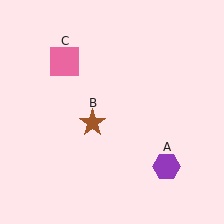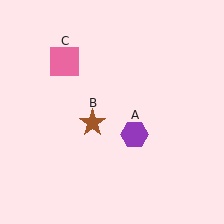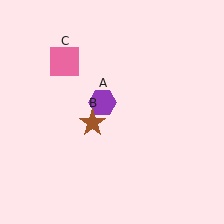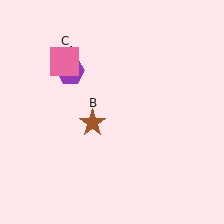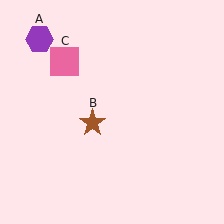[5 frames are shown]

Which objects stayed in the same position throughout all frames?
Brown star (object B) and pink square (object C) remained stationary.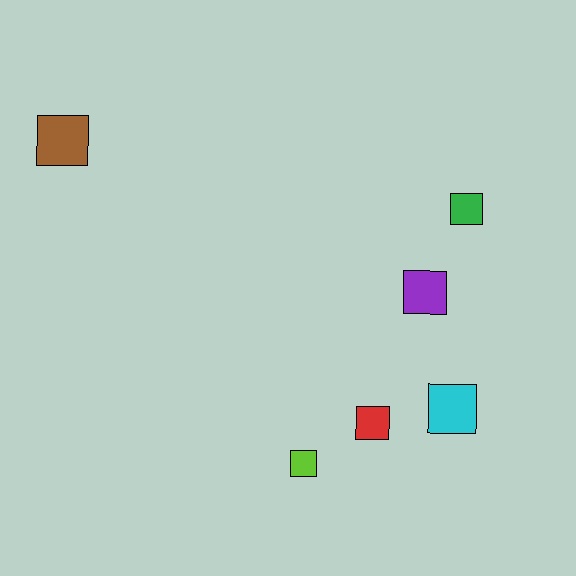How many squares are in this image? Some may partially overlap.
There are 6 squares.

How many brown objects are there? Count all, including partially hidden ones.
There is 1 brown object.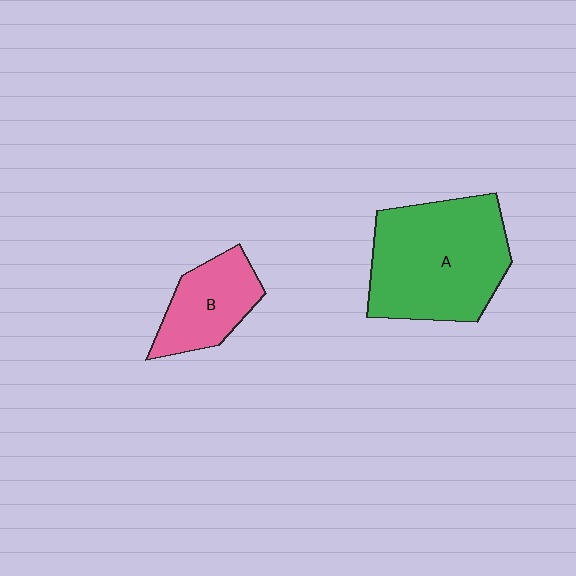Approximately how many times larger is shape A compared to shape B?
Approximately 2.1 times.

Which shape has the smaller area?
Shape B (pink).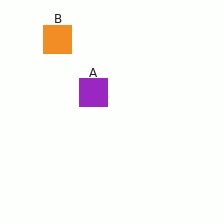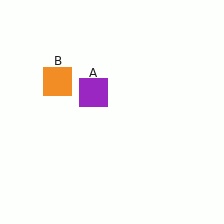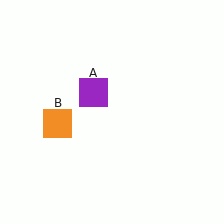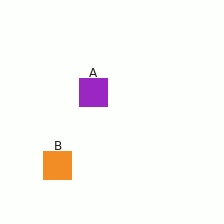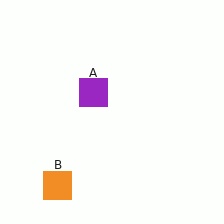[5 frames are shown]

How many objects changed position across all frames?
1 object changed position: orange square (object B).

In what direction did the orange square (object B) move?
The orange square (object B) moved down.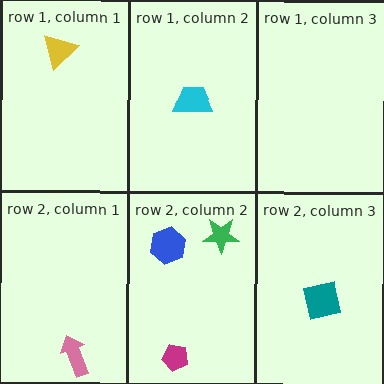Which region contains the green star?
The row 2, column 2 region.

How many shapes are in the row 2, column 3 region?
1.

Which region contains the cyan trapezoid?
The row 1, column 2 region.